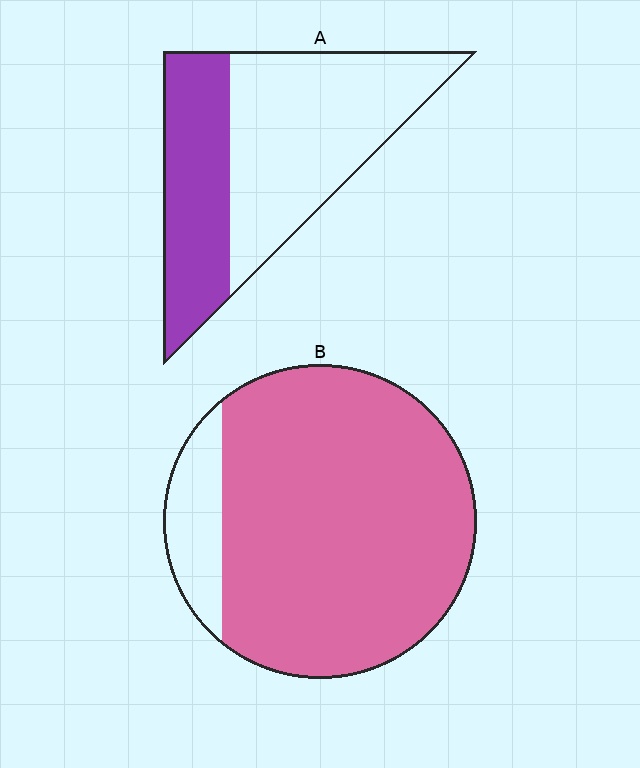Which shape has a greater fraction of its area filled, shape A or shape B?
Shape B.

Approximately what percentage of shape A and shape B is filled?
A is approximately 40% and B is approximately 85%.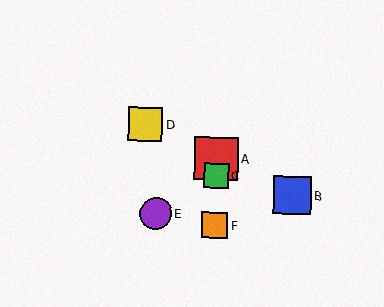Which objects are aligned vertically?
Objects A, C, F are aligned vertically.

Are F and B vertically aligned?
No, F is at x≈215 and B is at x≈292.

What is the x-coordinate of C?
Object C is at x≈216.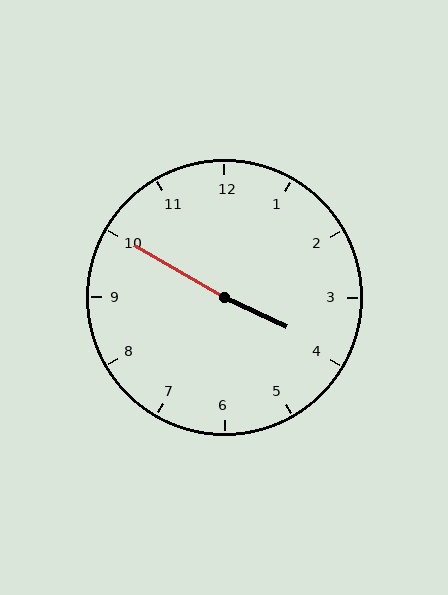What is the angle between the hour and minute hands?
Approximately 175 degrees.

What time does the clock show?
3:50.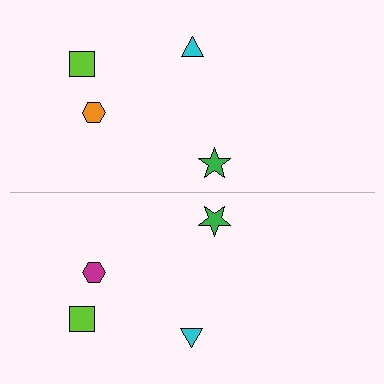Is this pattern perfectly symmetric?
No, the pattern is not perfectly symmetric. The magenta hexagon on the bottom side breaks the symmetry — its mirror counterpart is orange.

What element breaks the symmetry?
The magenta hexagon on the bottom side breaks the symmetry — its mirror counterpart is orange.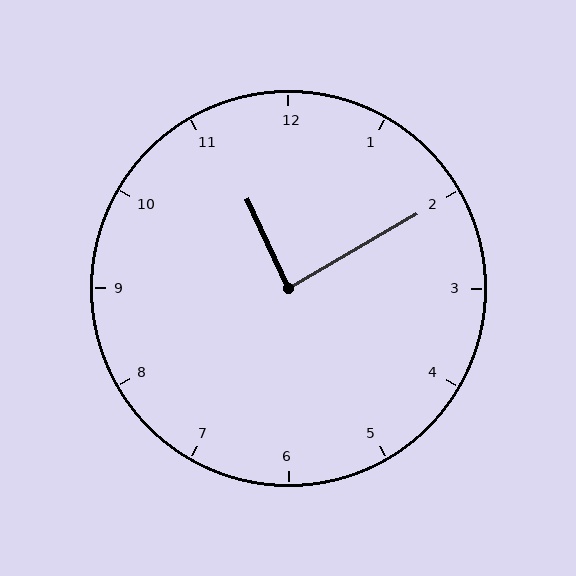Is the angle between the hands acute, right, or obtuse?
It is right.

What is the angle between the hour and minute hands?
Approximately 85 degrees.